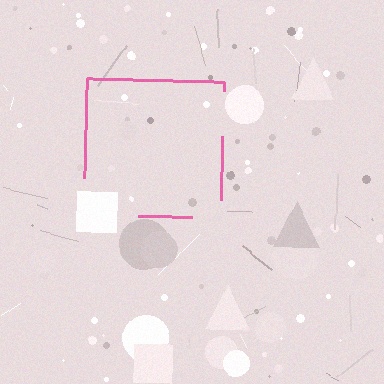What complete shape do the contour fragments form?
The contour fragments form a square.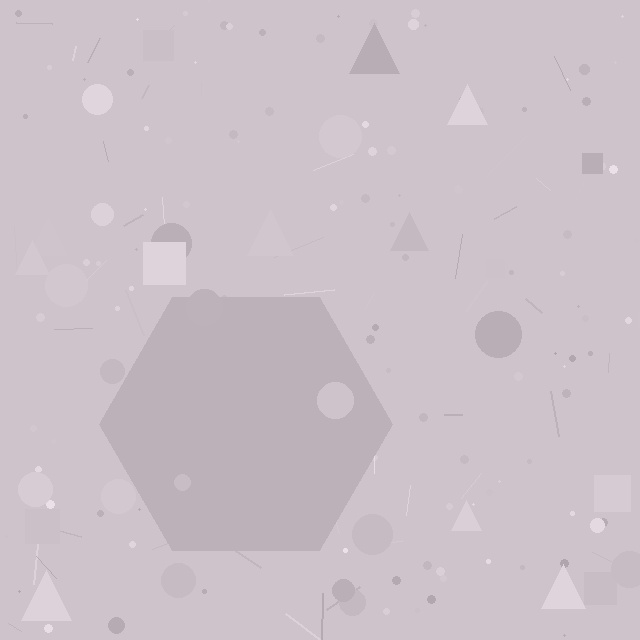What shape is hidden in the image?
A hexagon is hidden in the image.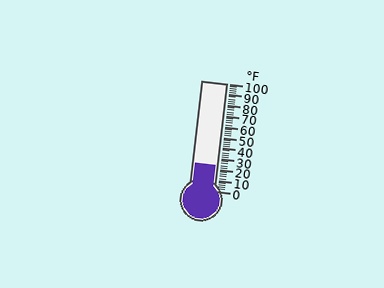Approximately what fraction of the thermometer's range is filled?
The thermometer is filled to approximately 25% of its range.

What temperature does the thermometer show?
The thermometer shows approximately 24°F.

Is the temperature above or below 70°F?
The temperature is below 70°F.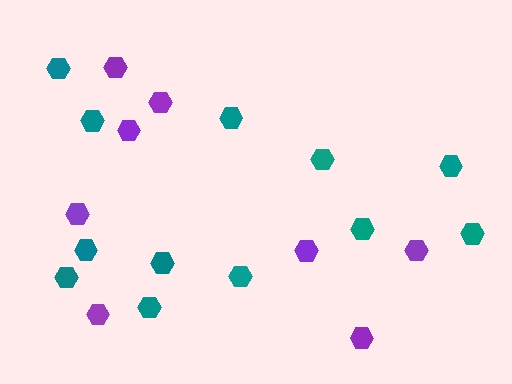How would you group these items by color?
There are 2 groups: one group of teal hexagons (12) and one group of purple hexagons (8).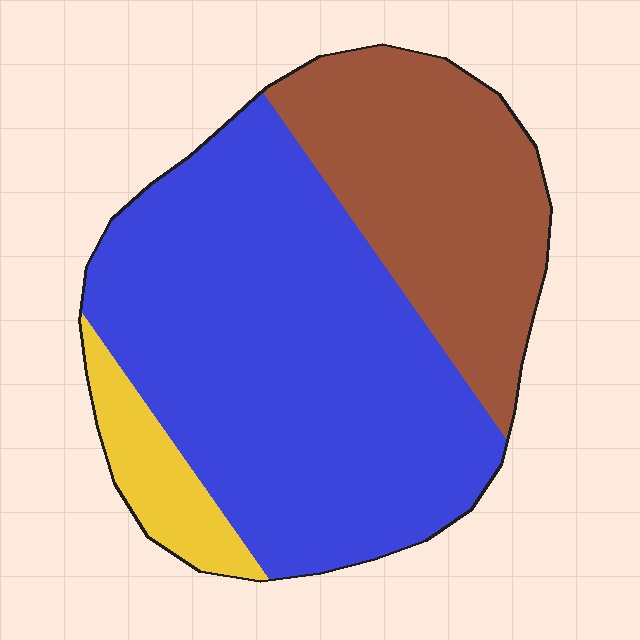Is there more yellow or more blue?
Blue.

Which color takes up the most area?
Blue, at roughly 60%.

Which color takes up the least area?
Yellow, at roughly 10%.